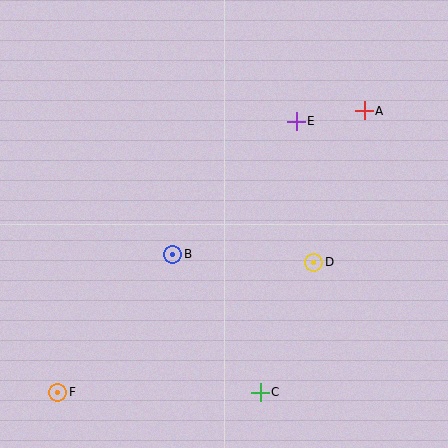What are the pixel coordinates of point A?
Point A is at (364, 111).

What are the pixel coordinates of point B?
Point B is at (173, 254).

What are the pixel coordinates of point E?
Point E is at (296, 121).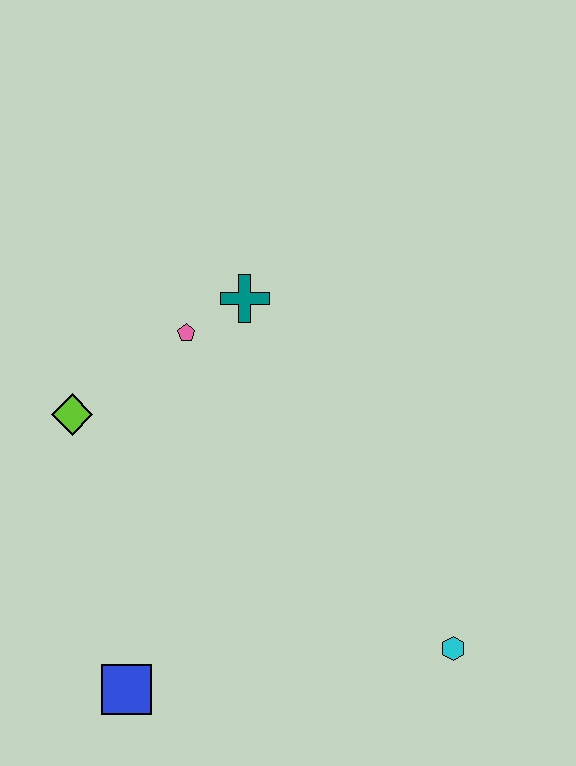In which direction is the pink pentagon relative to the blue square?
The pink pentagon is above the blue square.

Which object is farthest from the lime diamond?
The cyan hexagon is farthest from the lime diamond.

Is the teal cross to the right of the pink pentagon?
Yes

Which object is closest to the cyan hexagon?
The blue square is closest to the cyan hexagon.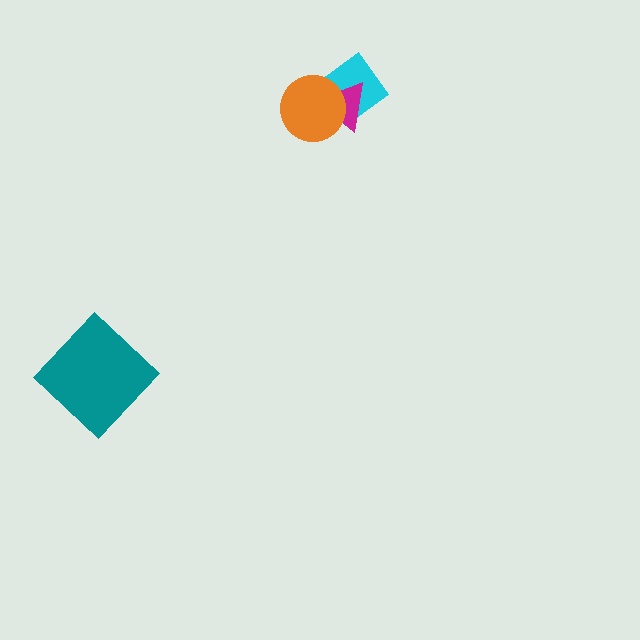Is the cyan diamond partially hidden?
Yes, it is partially covered by another shape.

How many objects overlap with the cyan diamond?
2 objects overlap with the cyan diamond.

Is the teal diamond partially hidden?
No, no other shape covers it.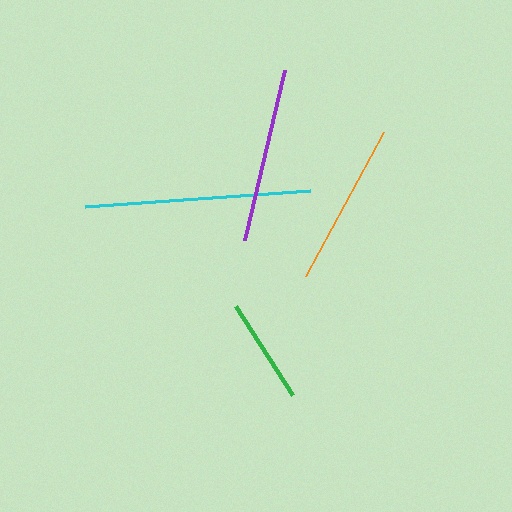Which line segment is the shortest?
The green line is the shortest at approximately 105 pixels.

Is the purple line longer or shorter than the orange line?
The purple line is longer than the orange line.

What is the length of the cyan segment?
The cyan segment is approximately 225 pixels long.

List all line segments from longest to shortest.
From longest to shortest: cyan, purple, orange, green.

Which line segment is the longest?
The cyan line is the longest at approximately 225 pixels.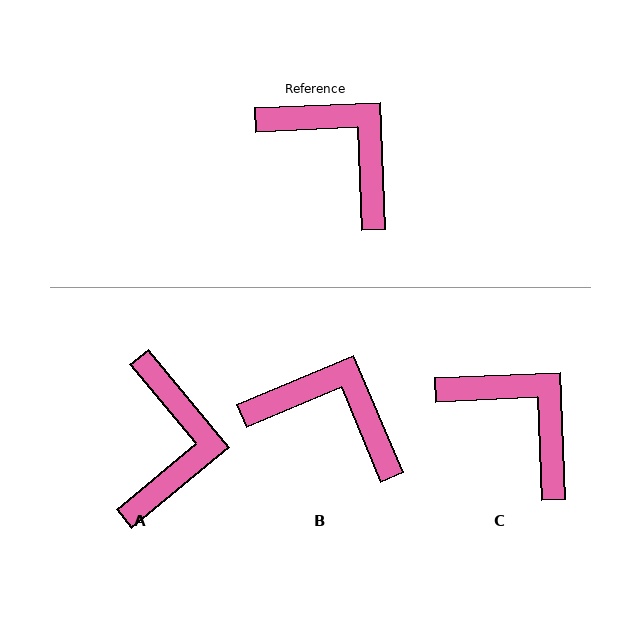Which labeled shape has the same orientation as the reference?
C.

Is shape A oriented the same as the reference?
No, it is off by about 53 degrees.